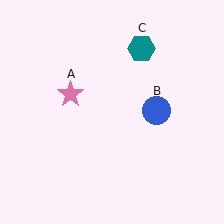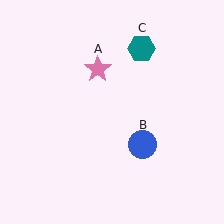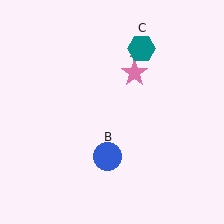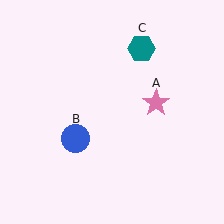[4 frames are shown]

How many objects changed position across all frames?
2 objects changed position: pink star (object A), blue circle (object B).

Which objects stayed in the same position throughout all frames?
Teal hexagon (object C) remained stationary.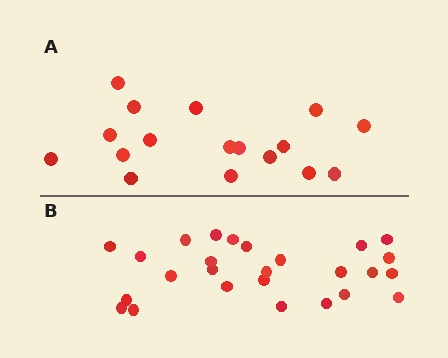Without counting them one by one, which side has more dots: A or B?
Region B (the bottom region) has more dots.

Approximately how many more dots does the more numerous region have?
Region B has roughly 8 or so more dots than region A.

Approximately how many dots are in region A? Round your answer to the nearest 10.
About 20 dots. (The exact count is 17, which rounds to 20.)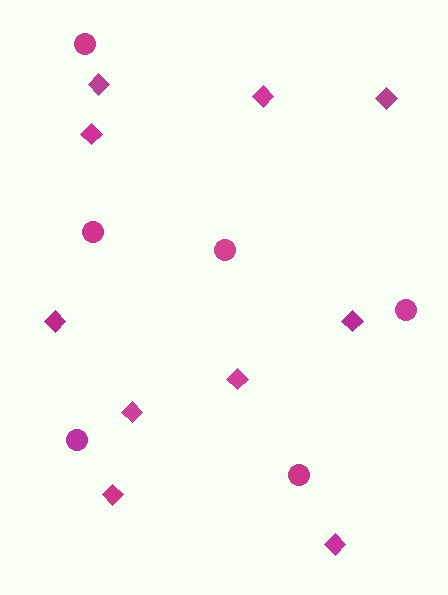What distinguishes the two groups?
There are 2 groups: one group of diamonds (10) and one group of circles (6).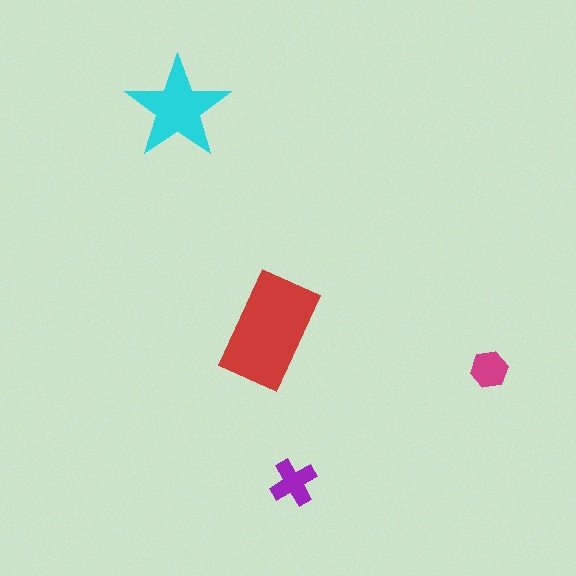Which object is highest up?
The cyan star is topmost.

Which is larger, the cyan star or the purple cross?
The cyan star.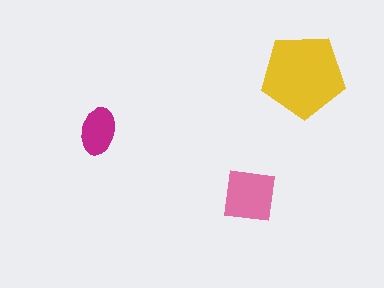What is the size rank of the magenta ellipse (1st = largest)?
3rd.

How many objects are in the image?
There are 3 objects in the image.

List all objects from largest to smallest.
The yellow pentagon, the pink square, the magenta ellipse.